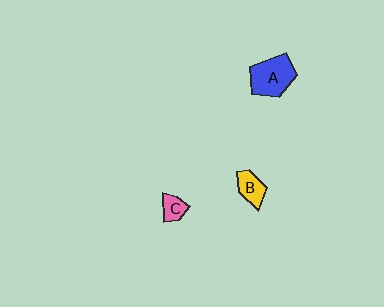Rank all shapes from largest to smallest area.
From largest to smallest: A (blue), B (yellow), C (pink).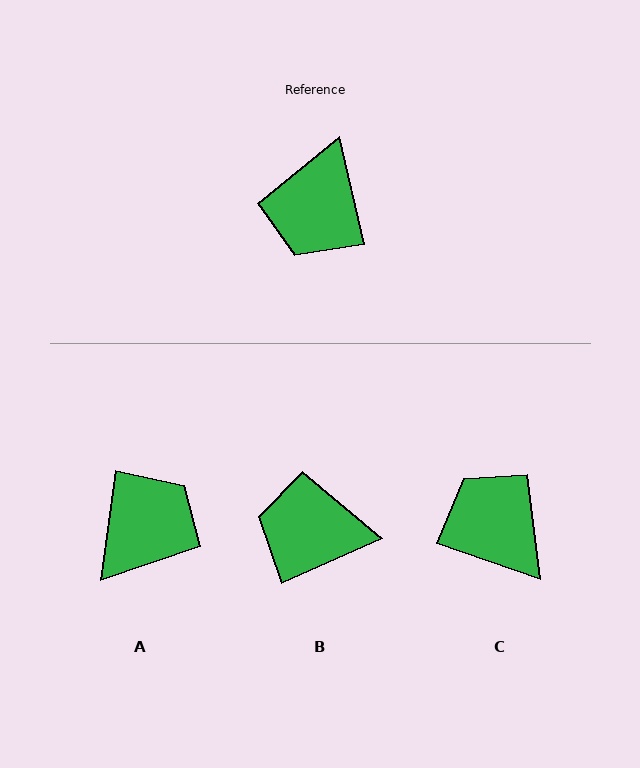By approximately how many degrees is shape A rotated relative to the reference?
Approximately 160 degrees counter-clockwise.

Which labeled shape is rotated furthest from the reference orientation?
A, about 160 degrees away.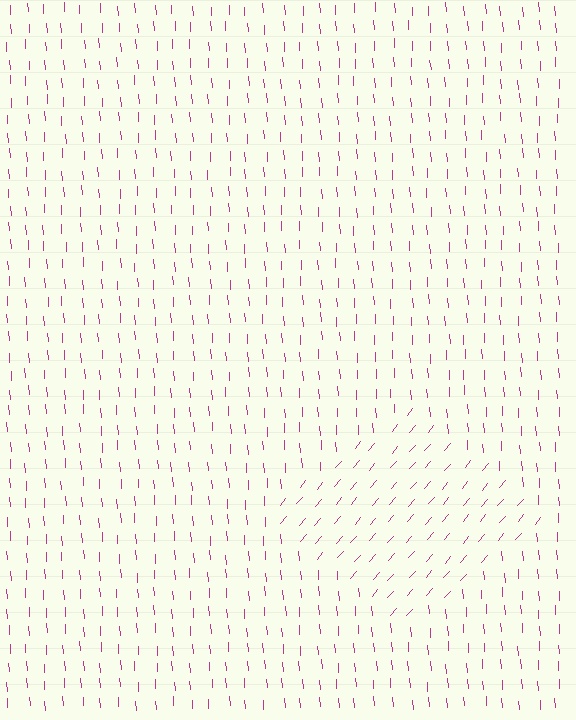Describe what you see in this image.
The image is filled with small magenta line segments. A diamond region in the image has lines oriented differently from the surrounding lines, creating a visible texture boundary.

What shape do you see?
I see a diamond.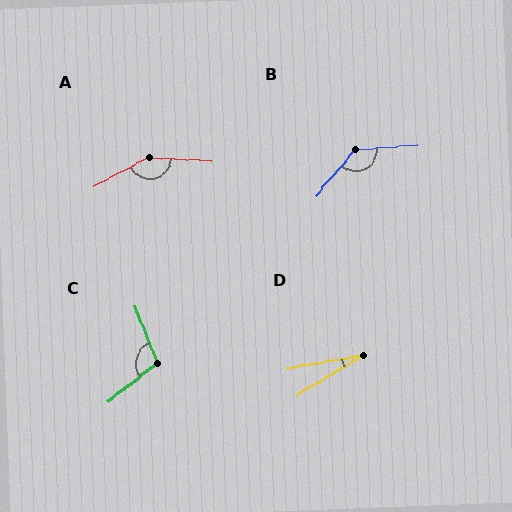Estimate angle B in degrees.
Approximately 134 degrees.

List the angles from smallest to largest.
D (22°), C (107°), B (134°), A (148°).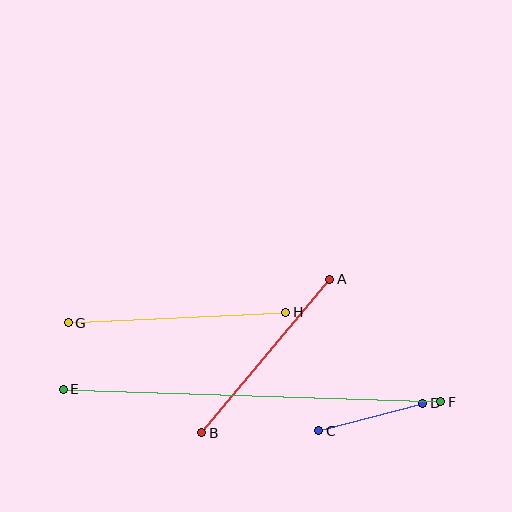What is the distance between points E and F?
The distance is approximately 378 pixels.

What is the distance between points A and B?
The distance is approximately 200 pixels.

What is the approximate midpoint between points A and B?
The midpoint is at approximately (266, 356) pixels.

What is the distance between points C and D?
The distance is approximately 108 pixels.